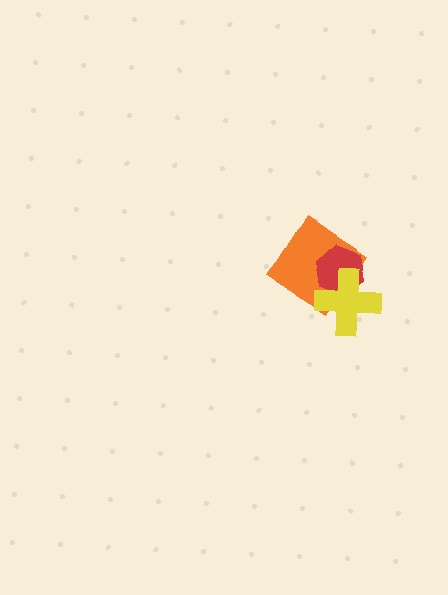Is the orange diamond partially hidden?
Yes, it is partially covered by another shape.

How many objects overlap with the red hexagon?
2 objects overlap with the red hexagon.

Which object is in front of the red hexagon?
The yellow cross is in front of the red hexagon.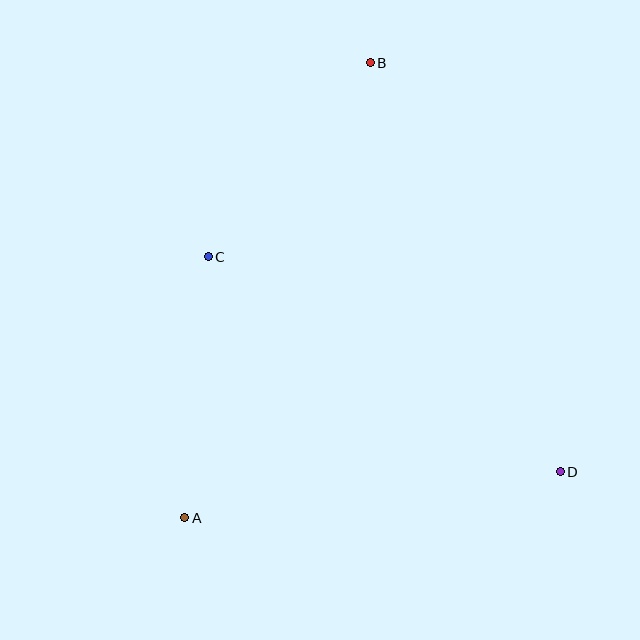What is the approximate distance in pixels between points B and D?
The distance between B and D is approximately 451 pixels.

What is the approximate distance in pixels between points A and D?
The distance between A and D is approximately 378 pixels.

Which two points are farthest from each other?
Points A and B are farthest from each other.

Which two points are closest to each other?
Points B and C are closest to each other.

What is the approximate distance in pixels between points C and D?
The distance between C and D is approximately 412 pixels.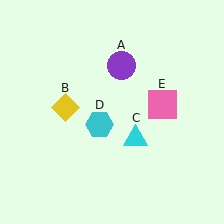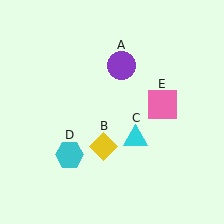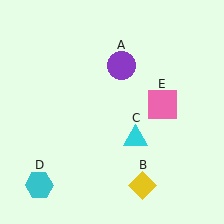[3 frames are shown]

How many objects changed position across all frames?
2 objects changed position: yellow diamond (object B), cyan hexagon (object D).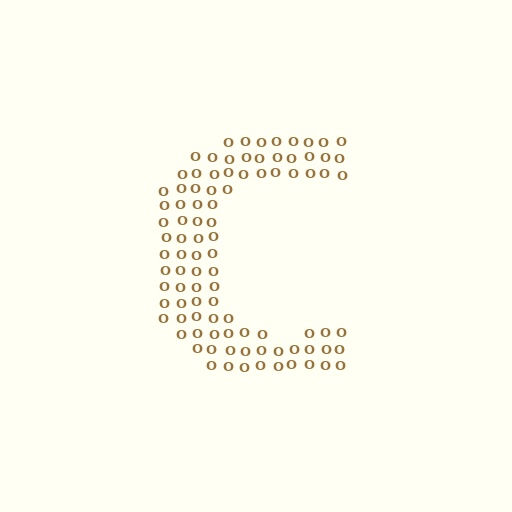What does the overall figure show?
The overall figure shows the letter C.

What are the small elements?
The small elements are letter O's.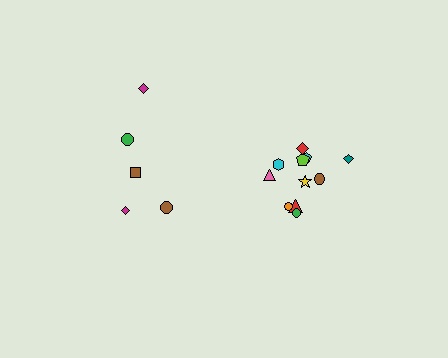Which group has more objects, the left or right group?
The right group.